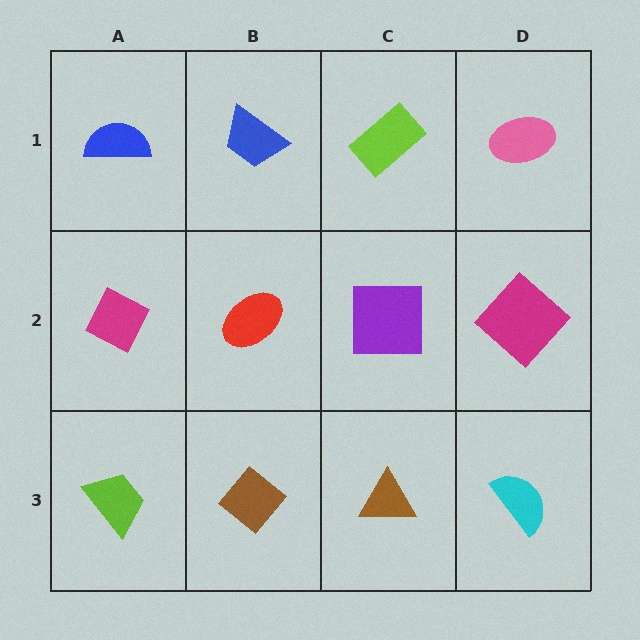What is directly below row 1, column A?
A magenta diamond.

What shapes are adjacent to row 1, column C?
A purple square (row 2, column C), a blue trapezoid (row 1, column B), a pink ellipse (row 1, column D).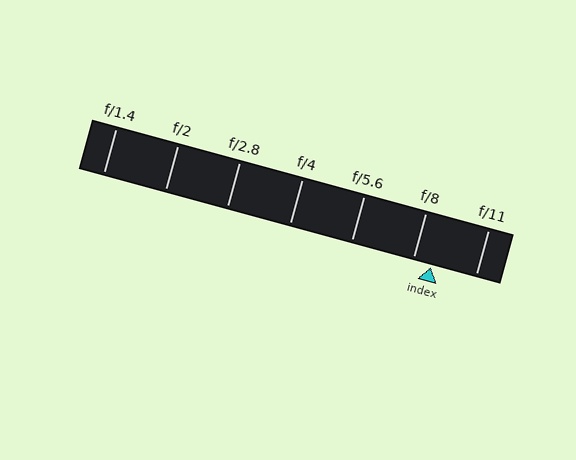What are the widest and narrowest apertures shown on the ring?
The widest aperture shown is f/1.4 and the narrowest is f/11.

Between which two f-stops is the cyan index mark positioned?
The index mark is between f/8 and f/11.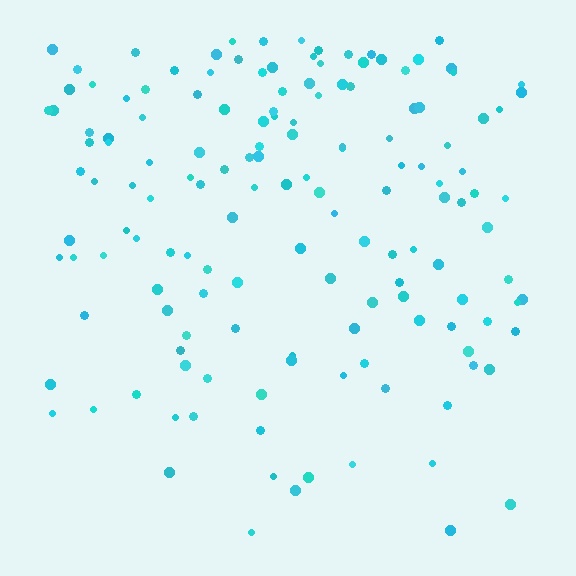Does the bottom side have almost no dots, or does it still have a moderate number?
Still a moderate number, just noticeably fewer than the top.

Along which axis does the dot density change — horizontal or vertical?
Vertical.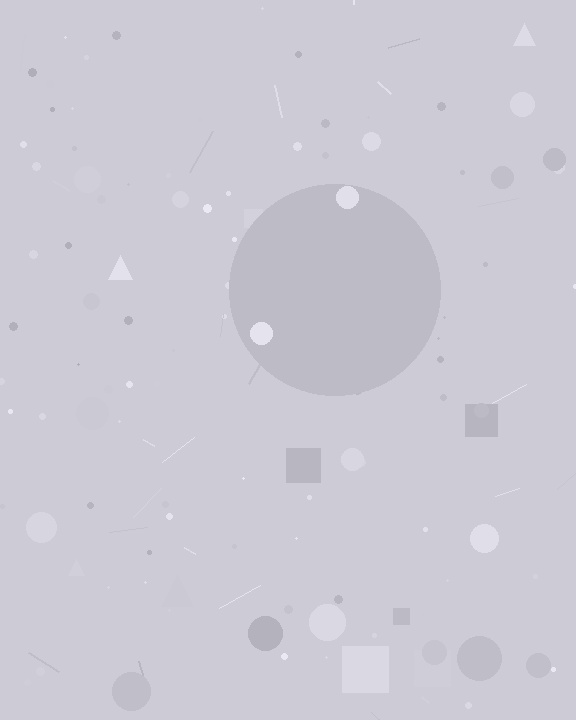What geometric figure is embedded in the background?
A circle is embedded in the background.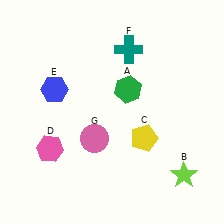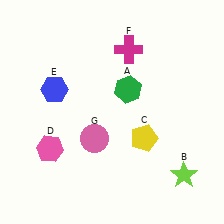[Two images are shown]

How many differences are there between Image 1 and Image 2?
There is 1 difference between the two images.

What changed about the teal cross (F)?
In Image 1, F is teal. In Image 2, it changed to magenta.